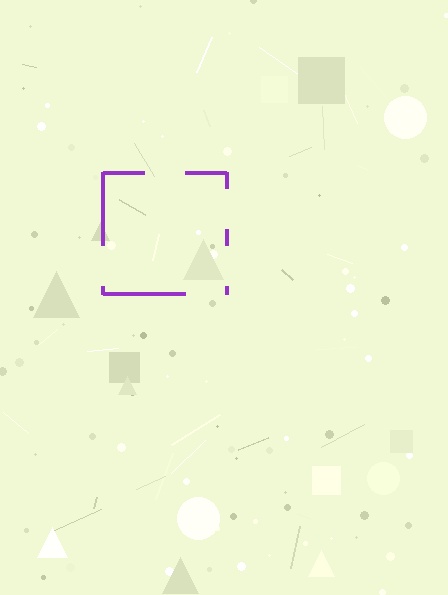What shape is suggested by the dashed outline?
The dashed outline suggests a square.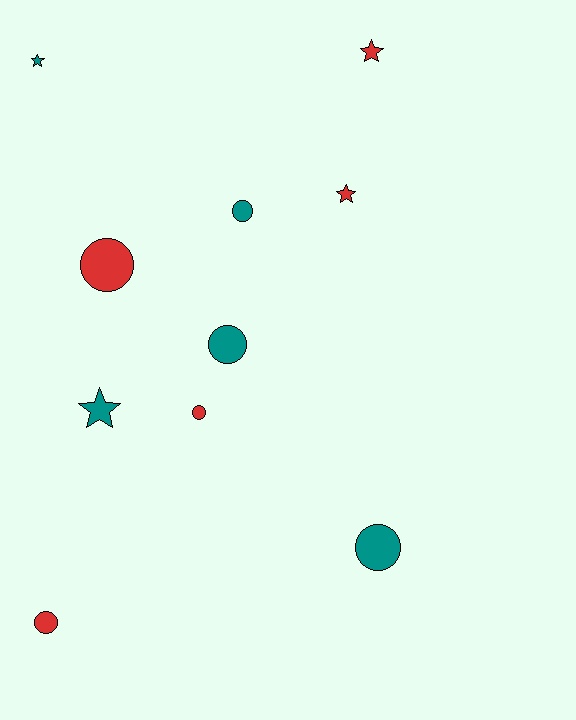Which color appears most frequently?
Red, with 5 objects.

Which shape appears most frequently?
Circle, with 6 objects.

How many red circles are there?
There are 3 red circles.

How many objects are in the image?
There are 10 objects.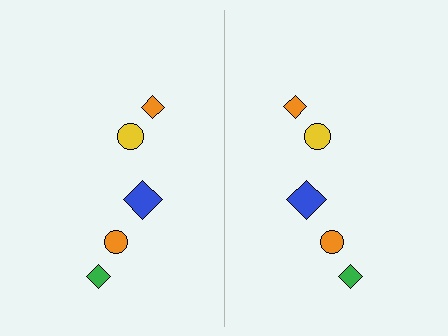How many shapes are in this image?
There are 10 shapes in this image.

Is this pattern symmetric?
Yes, this pattern has bilateral (reflection) symmetry.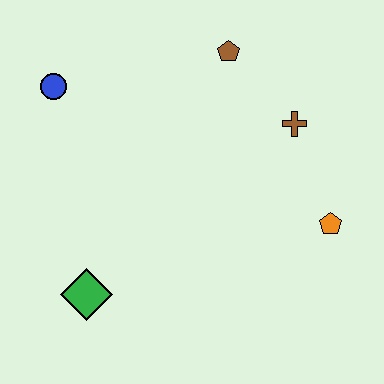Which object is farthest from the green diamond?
The brown pentagon is farthest from the green diamond.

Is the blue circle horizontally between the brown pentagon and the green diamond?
No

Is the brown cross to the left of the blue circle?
No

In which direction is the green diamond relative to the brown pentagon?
The green diamond is below the brown pentagon.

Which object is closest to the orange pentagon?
The brown cross is closest to the orange pentagon.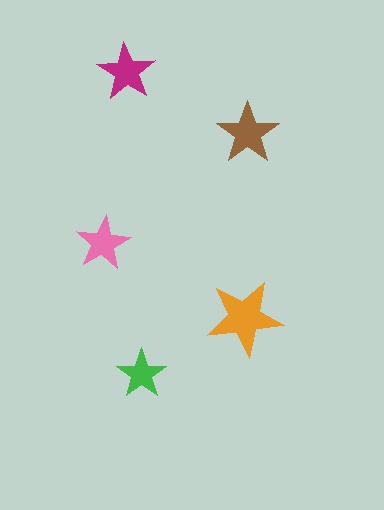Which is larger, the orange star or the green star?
The orange one.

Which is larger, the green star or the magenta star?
The magenta one.